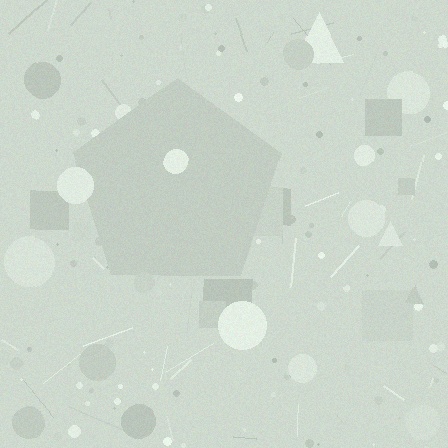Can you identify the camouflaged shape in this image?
The camouflaged shape is a pentagon.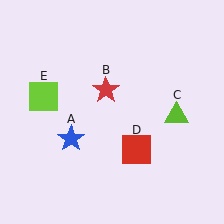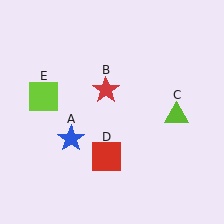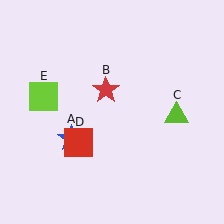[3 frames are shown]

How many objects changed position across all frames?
1 object changed position: red square (object D).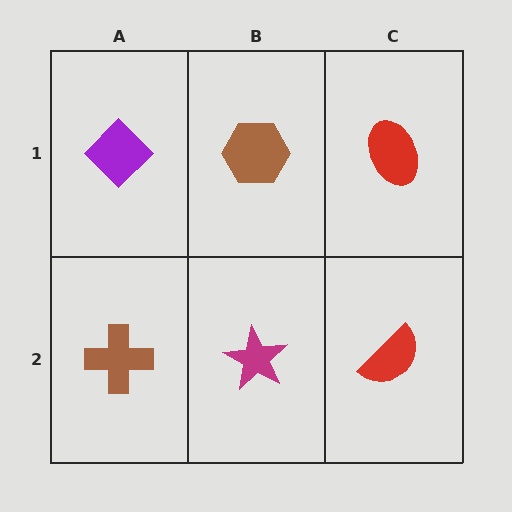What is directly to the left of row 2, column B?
A brown cross.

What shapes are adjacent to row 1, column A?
A brown cross (row 2, column A), a brown hexagon (row 1, column B).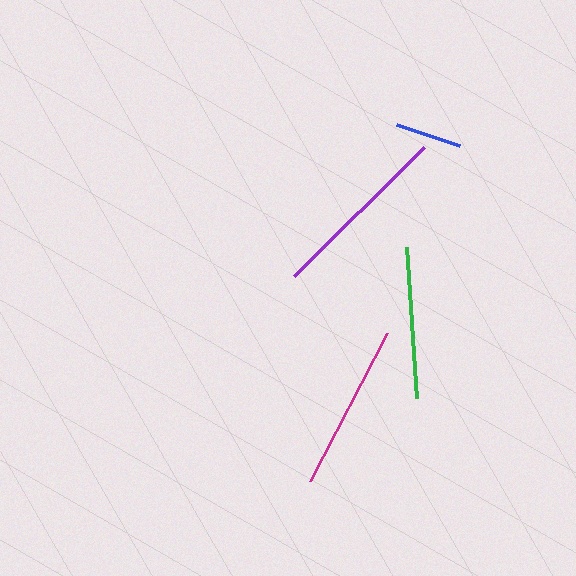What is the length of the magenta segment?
The magenta segment is approximately 167 pixels long.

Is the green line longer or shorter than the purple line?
The purple line is longer than the green line.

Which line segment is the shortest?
The blue line is the shortest at approximately 66 pixels.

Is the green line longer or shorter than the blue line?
The green line is longer than the blue line.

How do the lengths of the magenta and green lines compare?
The magenta and green lines are approximately the same length.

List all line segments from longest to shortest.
From longest to shortest: purple, magenta, green, blue.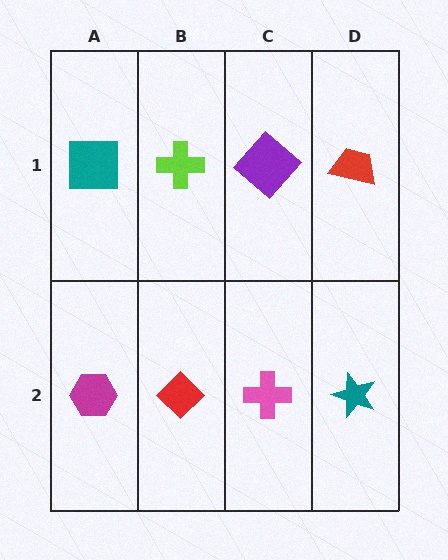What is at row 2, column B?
A red diamond.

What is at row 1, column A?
A teal square.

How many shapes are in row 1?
4 shapes.